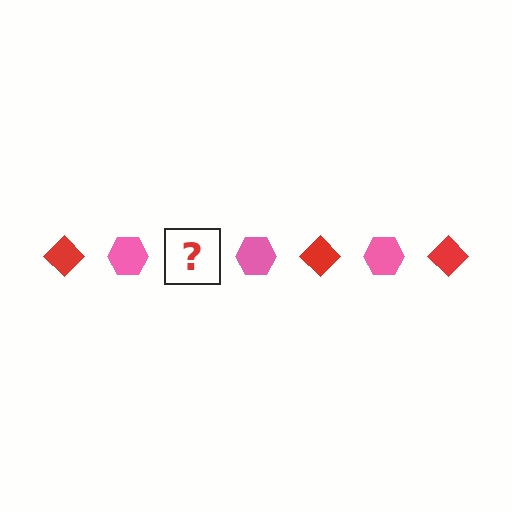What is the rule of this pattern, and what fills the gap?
The rule is that the pattern alternates between red diamond and pink hexagon. The gap should be filled with a red diamond.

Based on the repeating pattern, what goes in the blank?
The blank should be a red diamond.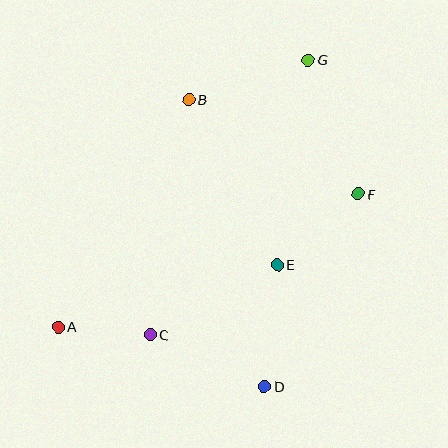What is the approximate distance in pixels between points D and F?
The distance between D and F is approximately 214 pixels.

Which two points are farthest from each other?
Points A and G are farthest from each other.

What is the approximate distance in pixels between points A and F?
The distance between A and F is approximately 328 pixels.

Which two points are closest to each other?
Points A and C are closest to each other.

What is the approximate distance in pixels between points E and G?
The distance between E and G is approximately 207 pixels.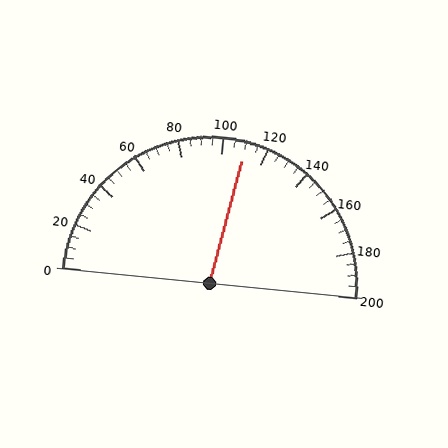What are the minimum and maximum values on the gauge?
The gauge ranges from 0 to 200.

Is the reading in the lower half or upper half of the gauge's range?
The reading is in the upper half of the range (0 to 200).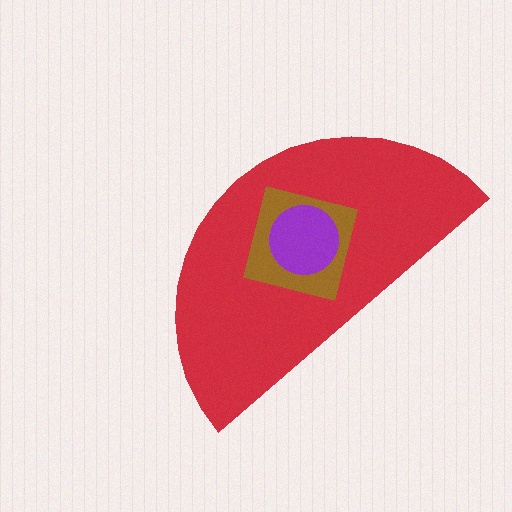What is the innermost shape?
The purple circle.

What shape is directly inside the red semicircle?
The brown square.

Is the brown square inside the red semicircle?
Yes.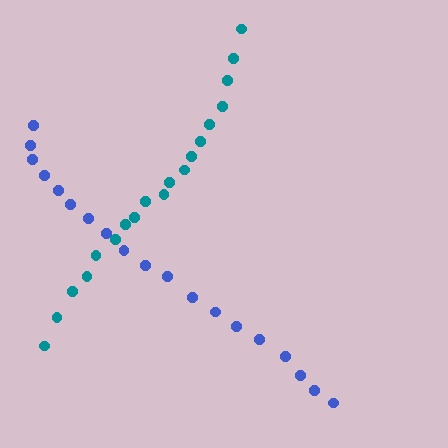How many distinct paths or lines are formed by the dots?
There are 2 distinct paths.